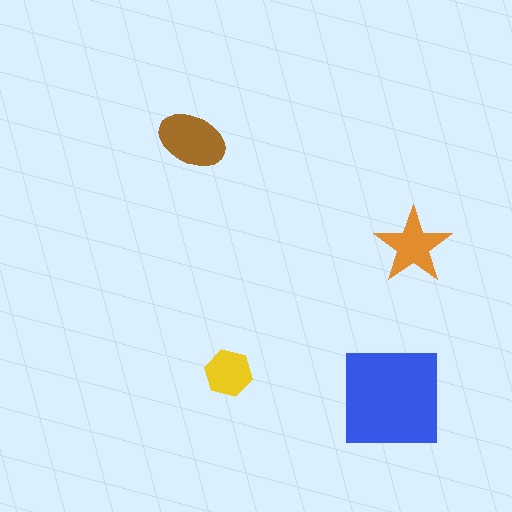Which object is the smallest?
The yellow hexagon.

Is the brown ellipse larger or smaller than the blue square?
Smaller.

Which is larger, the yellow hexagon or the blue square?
The blue square.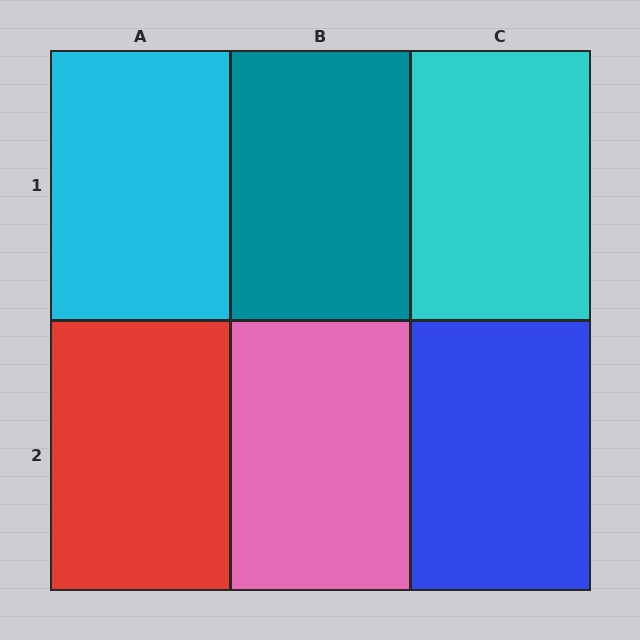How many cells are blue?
1 cell is blue.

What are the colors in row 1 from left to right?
Cyan, teal, cyan.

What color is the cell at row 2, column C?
Blue.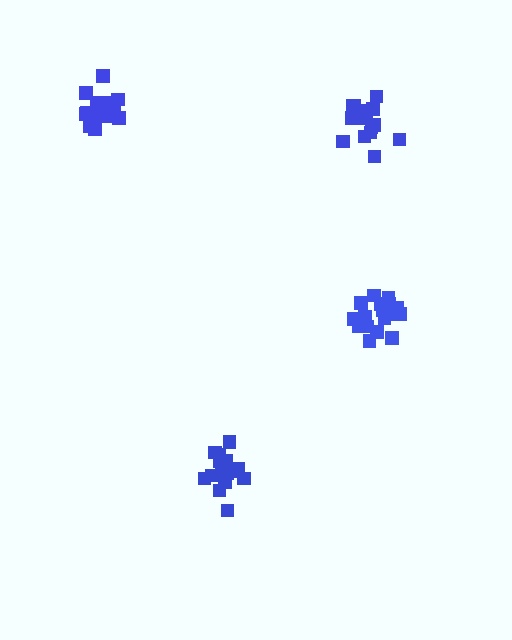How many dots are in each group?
Group 1: 17 dots, Group 2: 14 dots, Group 3: 18 dots, Group 4: 16 dots (65 total).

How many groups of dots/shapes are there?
There are 4 groups.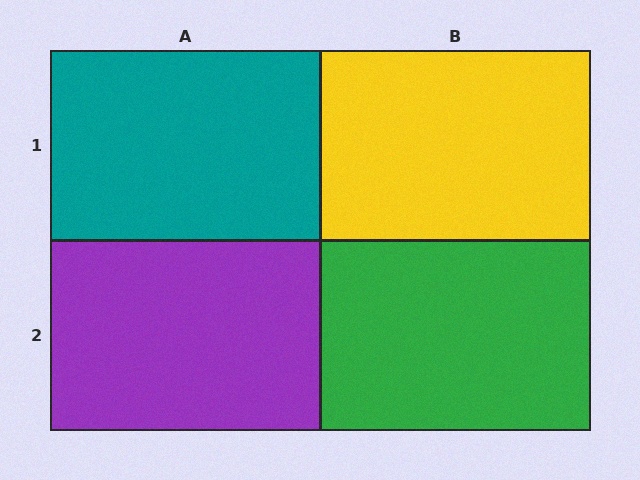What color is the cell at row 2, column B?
Green.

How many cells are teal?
1 cell is teal.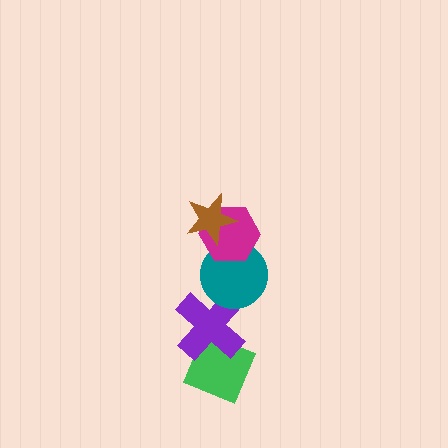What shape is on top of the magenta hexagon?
The brown star is on top of the magenta hexagon.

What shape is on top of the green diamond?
The purple cross is on top of the green diamond.